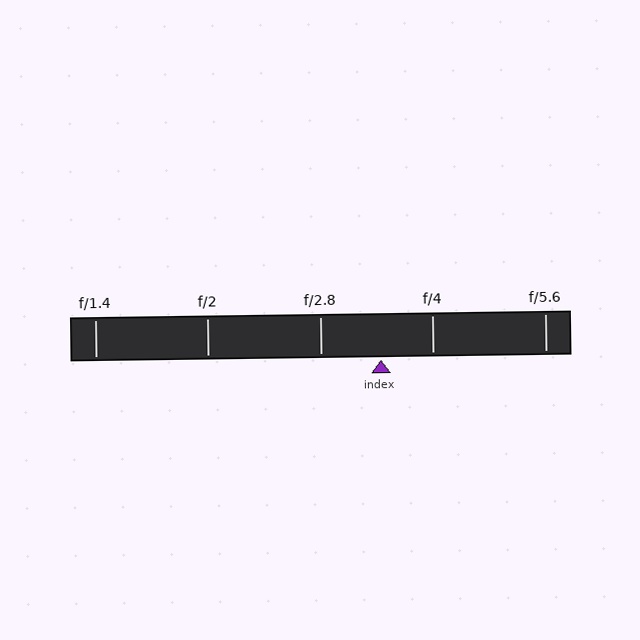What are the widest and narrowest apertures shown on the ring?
The widest aperture shown is f/1.4 and the narrowest is f/5.6.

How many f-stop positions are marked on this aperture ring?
There are 5 f-stop positions marked.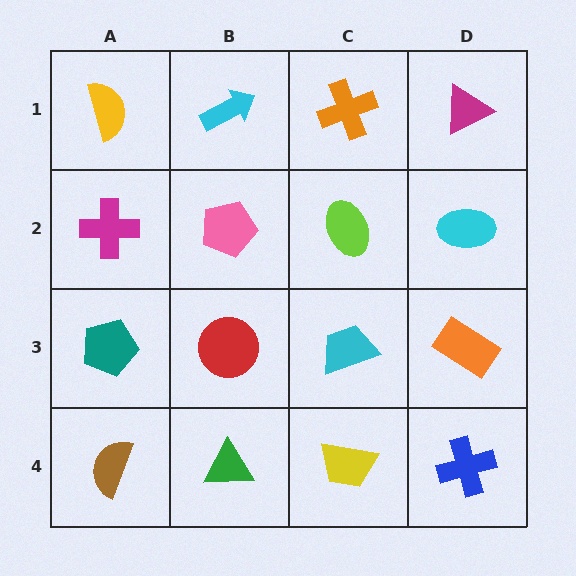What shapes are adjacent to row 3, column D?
A cyan ellipse (row 2, column D), a blue cross (row 4, column D), a cyan trapezoid (row 3, column C).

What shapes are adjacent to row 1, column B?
A pink pentagon (row 2, column B), a yellow semicircle (row 1, column A), an orange cross (row 1, column C).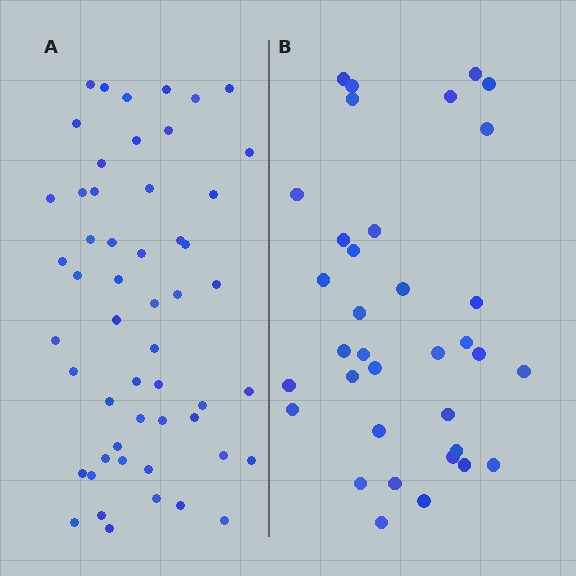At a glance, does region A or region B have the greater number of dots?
Region A (the left region) has more dots.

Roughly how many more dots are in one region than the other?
Region A has approximately 20 more dots than region B.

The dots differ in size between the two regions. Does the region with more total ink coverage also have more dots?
No. Region B has more total ink coverage because its dots are larger, but region A actually contains more individual dots. Total area can be misleading — the number of items is what matters here.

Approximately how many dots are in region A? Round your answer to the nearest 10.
About 50 dots. (The exact count is 53, which rounds to 50.)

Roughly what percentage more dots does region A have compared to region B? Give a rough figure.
About 50% more.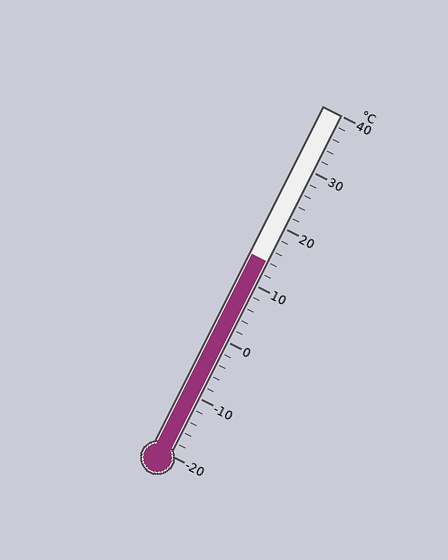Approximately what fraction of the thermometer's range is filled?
The thermometer is filled to approximately 55% of its range.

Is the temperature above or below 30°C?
The temperature is below 30°C.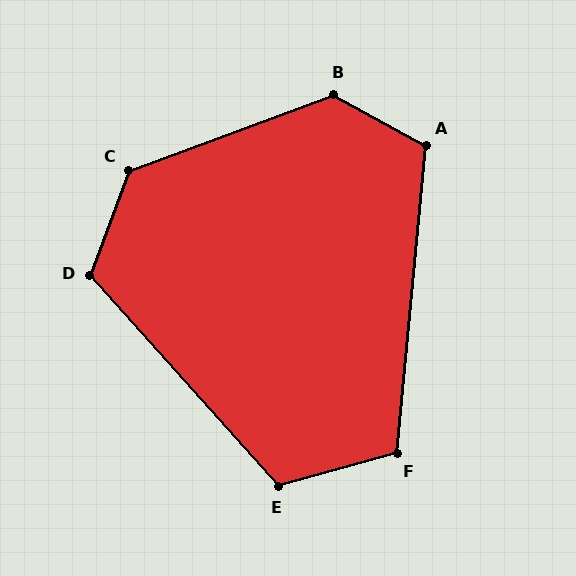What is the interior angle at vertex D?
Approximately 118 degrees (obtuse).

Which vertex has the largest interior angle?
B, at approximately 131 degrees.